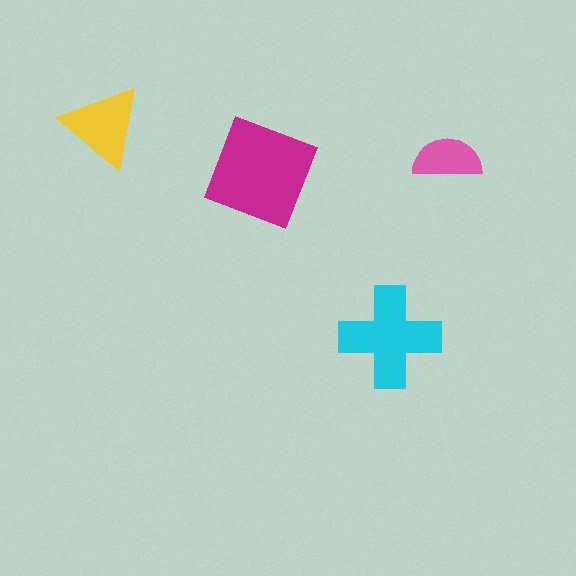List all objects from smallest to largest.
The pink semicircle, the yellow triangle, the cyan cross, the magenta diamond.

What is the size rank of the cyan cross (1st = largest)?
2nd.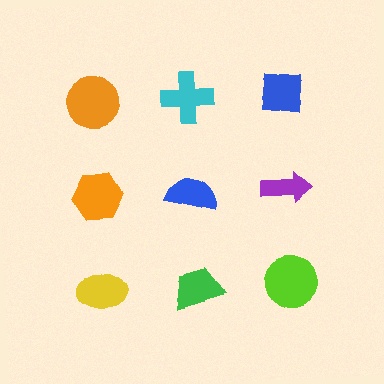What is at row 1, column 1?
An orange circle.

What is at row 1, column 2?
A cyan cross.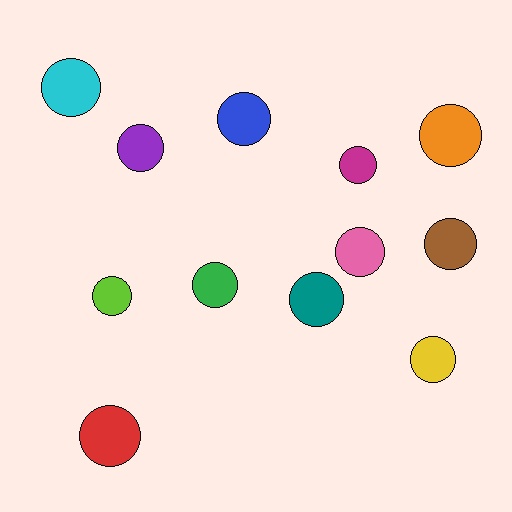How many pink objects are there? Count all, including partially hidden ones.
There is 1 pink object.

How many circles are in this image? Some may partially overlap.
There are 12 circles.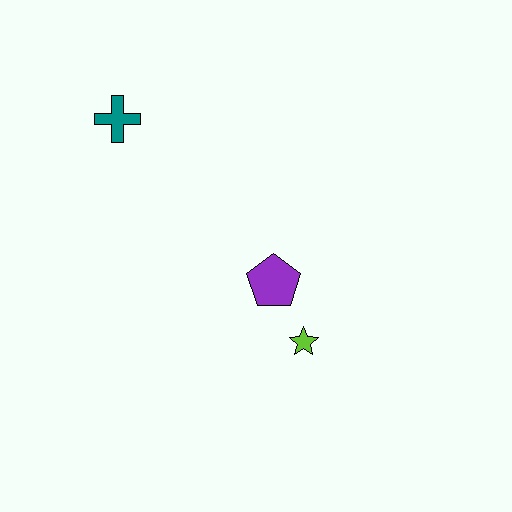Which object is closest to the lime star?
The purple pentagon is closest to the lime star.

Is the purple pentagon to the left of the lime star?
Yes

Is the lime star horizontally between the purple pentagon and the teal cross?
No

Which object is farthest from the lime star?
The teal cross is farthest from the lime star.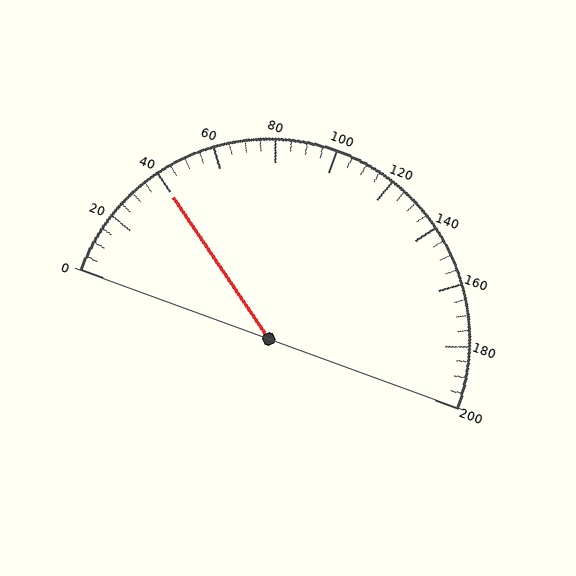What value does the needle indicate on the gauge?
The needle indicates approximately 40.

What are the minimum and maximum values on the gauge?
The gauge ranges from 0 to 200.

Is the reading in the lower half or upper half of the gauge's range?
The reading is in the lower half of the range (0 to 200).